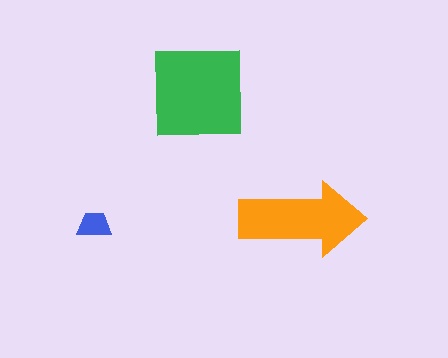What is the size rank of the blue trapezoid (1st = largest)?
3rd.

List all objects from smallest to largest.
The blue trapezoid, the orange arrow, the green square.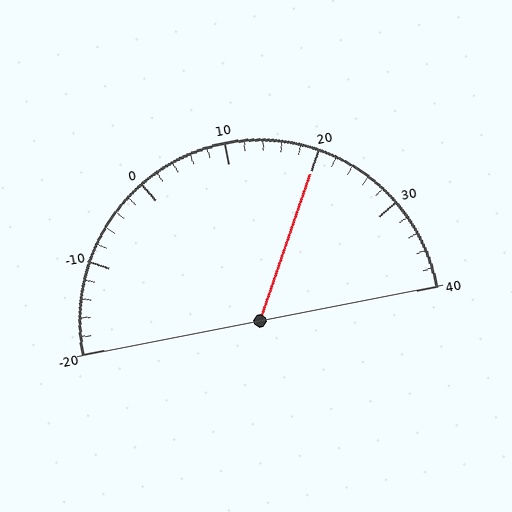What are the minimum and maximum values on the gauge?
The gauge ranges from -20 to 40.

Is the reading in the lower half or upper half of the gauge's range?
The reading is in the upper half of the range (-20 to 40).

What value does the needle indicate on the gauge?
The needle indicates approximately 20.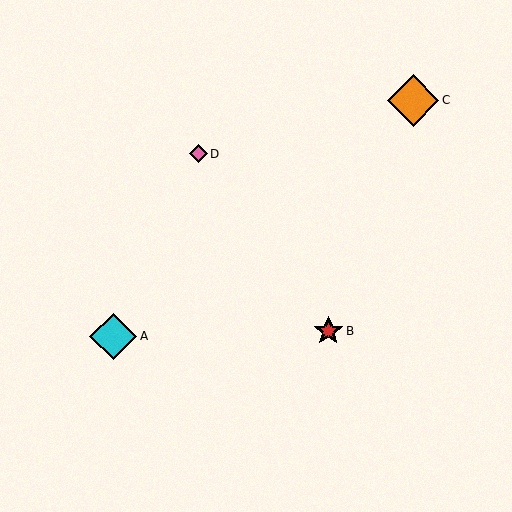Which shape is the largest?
The orange diamond (labeled C) is the largest.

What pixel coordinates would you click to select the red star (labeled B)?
Click at (328, 331) to select the red star B.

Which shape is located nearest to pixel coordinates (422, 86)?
The orange diamond (labeled C) at (413, 100) is nearest to that location.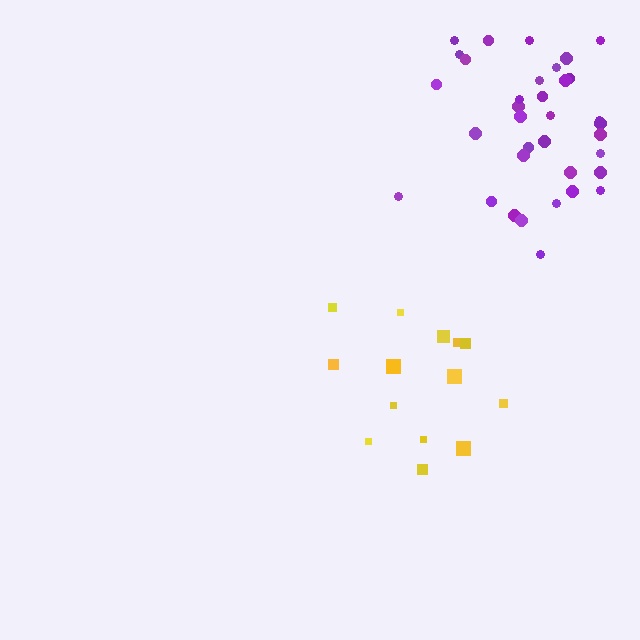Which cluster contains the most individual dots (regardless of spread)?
Purple (35).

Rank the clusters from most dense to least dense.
purple, yellow.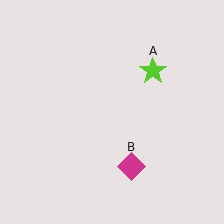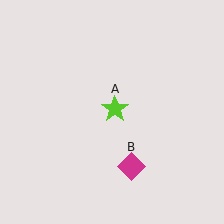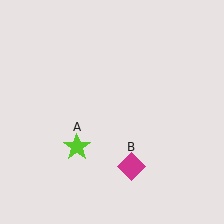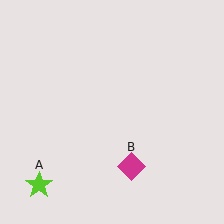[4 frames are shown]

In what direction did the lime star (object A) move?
The lime star (object A) moved down and to the left.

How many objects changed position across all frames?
1 object changed position: lime star (object A).